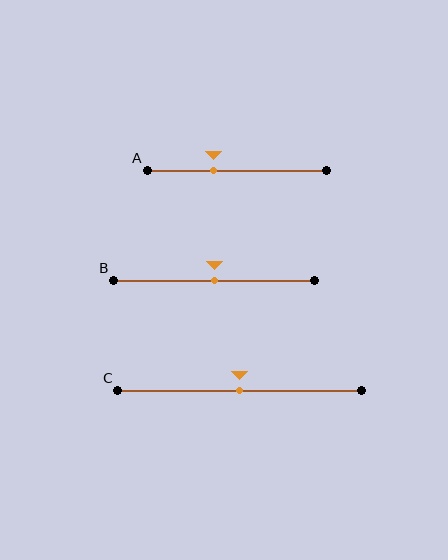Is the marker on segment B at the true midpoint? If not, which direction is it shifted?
Yes, the marker on segment B is at the true midpoint.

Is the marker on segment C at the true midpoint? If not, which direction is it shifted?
Yes, the marker on segment C is at the true midpoint.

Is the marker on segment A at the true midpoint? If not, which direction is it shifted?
No, the marker on segment A is shifted to the left by about 13% of the segment length.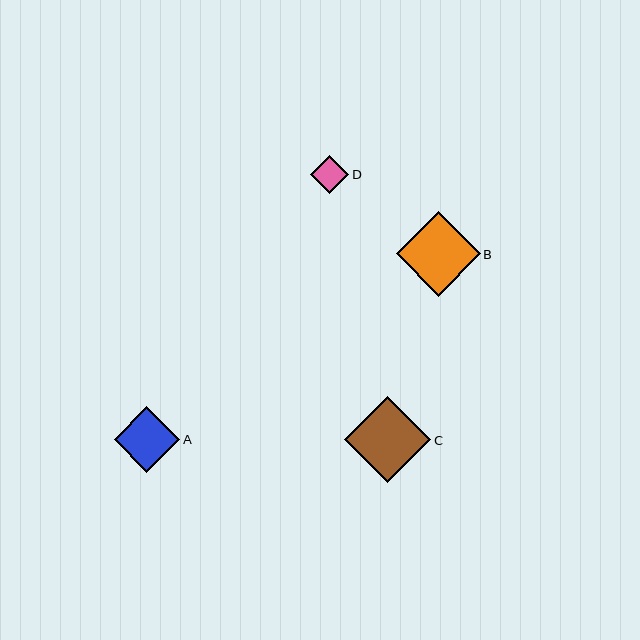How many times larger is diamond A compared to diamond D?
Diamond A is approximately 1.7 times the size of diamond D.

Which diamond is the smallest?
Diamond D is the smallest with a size of approximately 38 pixels.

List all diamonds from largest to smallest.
From largest to smallest: C, B, A, D.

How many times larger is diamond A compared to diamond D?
Diamond A is approximately 1.7 times the size of diamond D.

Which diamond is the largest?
Diamond C is the largest with a size of approximately 86 pixels.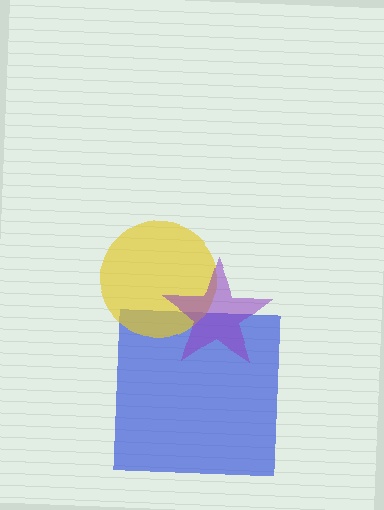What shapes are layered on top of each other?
The layered shapes are: a blue square, a yellow circle, a purple star.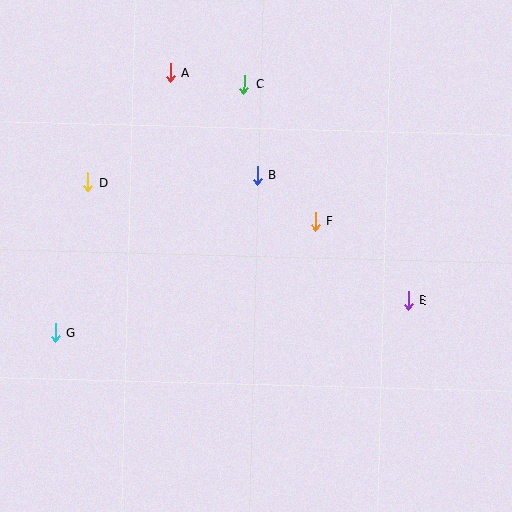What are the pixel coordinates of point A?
Point A is at (170, 72).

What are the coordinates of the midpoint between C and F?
The midpoint between C and F is at (280, 152).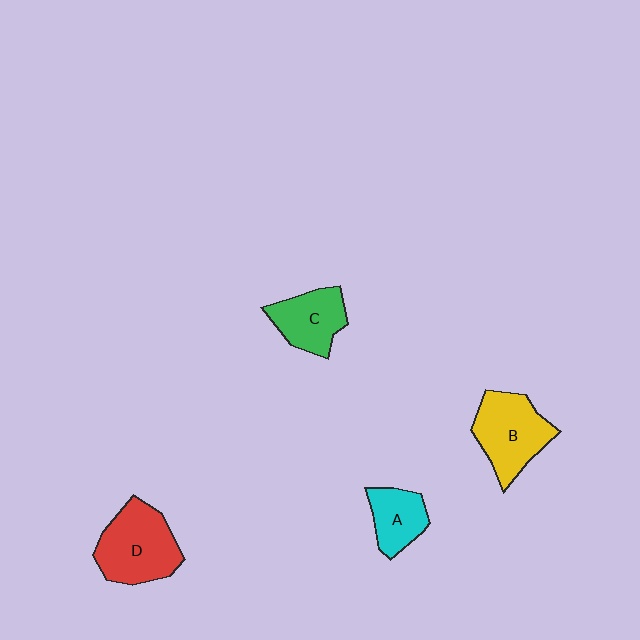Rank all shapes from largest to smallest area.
From largest to smallest: D (red), B (yellow), C (green), A (cyan).